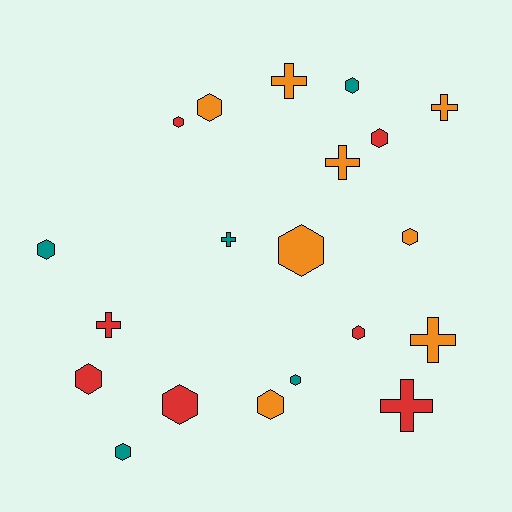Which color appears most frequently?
Orange, with 8 objects.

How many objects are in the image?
There are 20 objects.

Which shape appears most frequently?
Hexagon, with 13 objects.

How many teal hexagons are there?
There are 4 teal hexagons.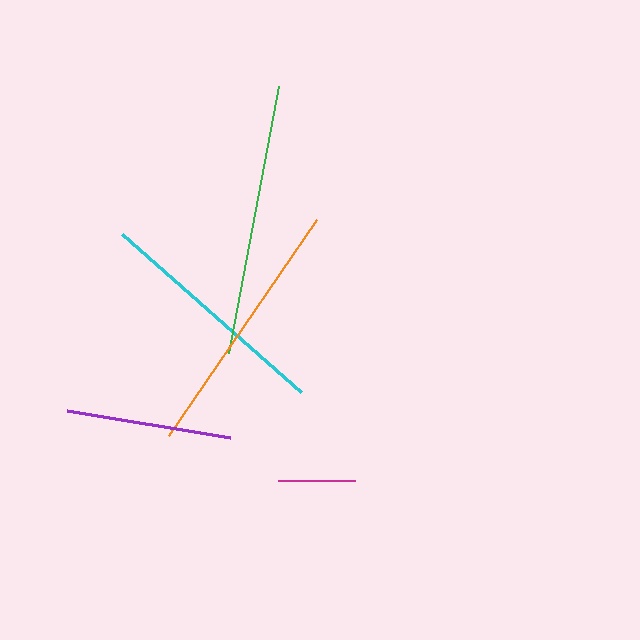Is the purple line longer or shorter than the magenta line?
The purple line is longer than the magenta line.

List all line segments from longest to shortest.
From longest to shortest: green, orange, cyan, purple, magenta.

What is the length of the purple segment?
The purple segment is approximately 165 pixels long.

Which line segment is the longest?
The green line is the longest at approximately 271 pixels.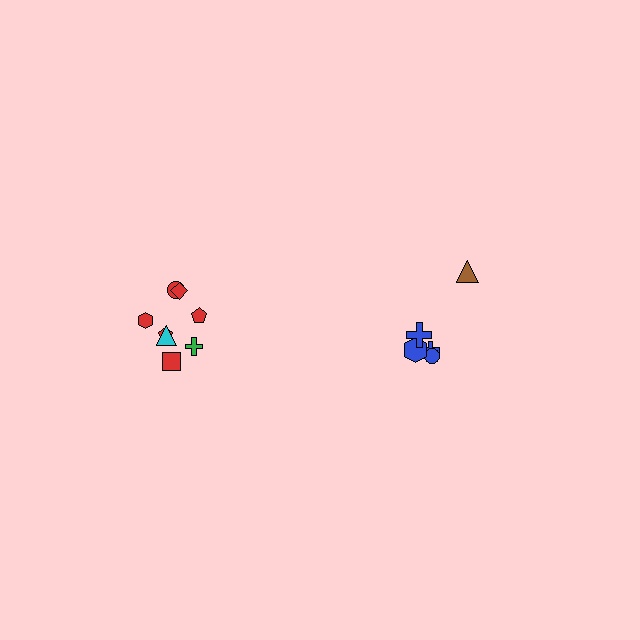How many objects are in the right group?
There are 5 objects.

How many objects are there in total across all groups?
There are 13 objects.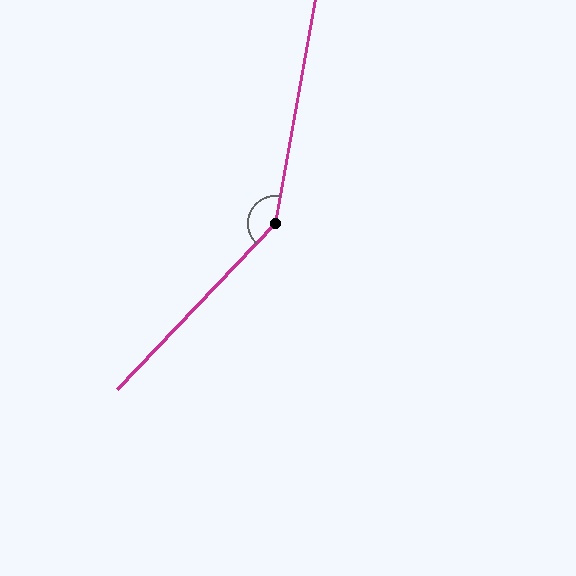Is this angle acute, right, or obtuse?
It is obtuse.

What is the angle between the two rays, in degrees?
Approximately 147 degrees.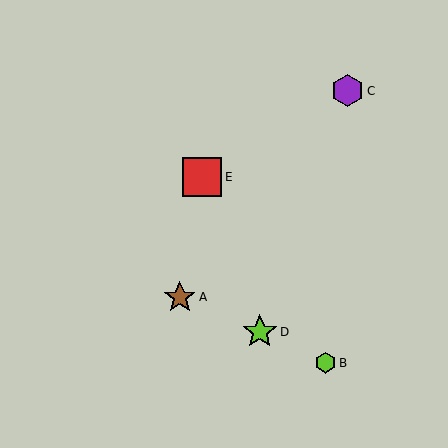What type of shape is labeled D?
Shape D is a lime star.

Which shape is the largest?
The red square (labeled E) is the largest.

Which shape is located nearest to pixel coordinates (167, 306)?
The brown star (labeled A) at (180, 297) is nearest to that location.